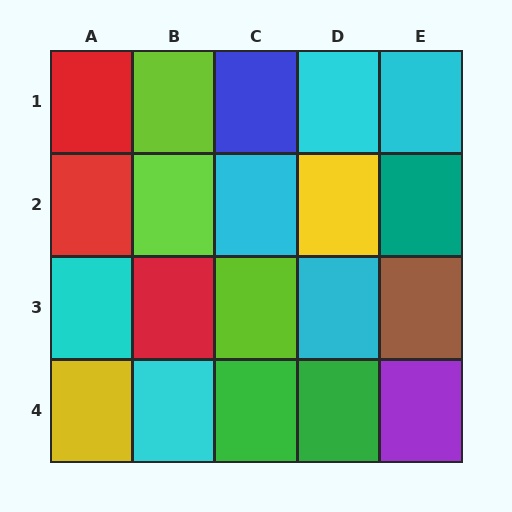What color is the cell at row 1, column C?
Blue.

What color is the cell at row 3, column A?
Cyan.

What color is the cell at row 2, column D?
Yellow.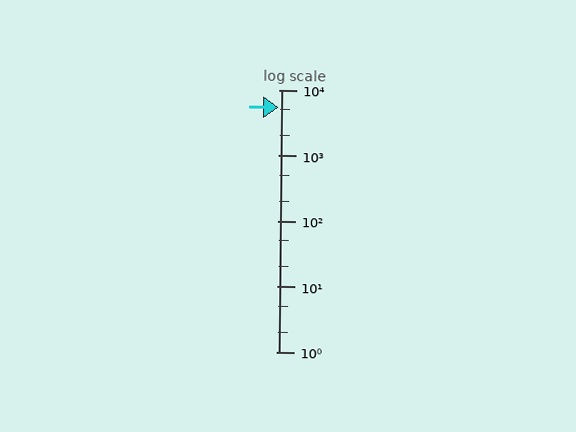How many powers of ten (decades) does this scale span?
The scale spans 4 decades, from 1 to 10000.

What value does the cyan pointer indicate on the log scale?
The pointer indicates approximately 5500.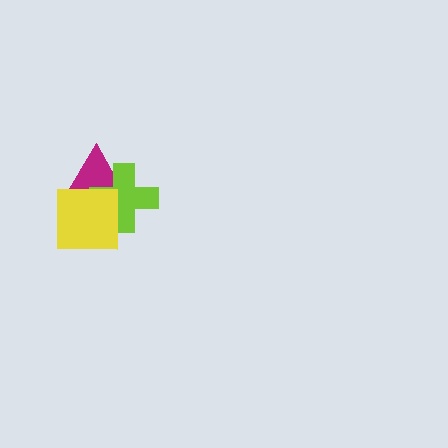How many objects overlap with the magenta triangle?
2 objects overlap with the magenta triangle.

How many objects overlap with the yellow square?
2 objects overlap with the yellow square.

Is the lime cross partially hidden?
Yes, it is partially covered by another shape.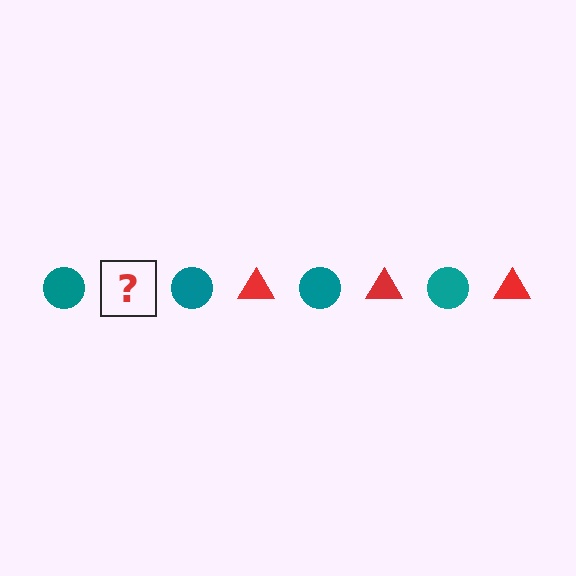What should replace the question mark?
The question mark should be replaced with a red triangle.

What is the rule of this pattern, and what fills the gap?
The rule is that the pattern alternates between teal circle and red triangle. The gap should be filled with a red triangle.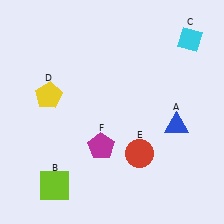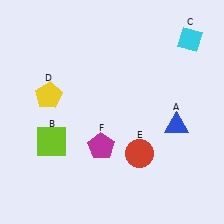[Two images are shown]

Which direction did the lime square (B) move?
The lime square (B) moved up.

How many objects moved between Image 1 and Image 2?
1 object moved between the two images.